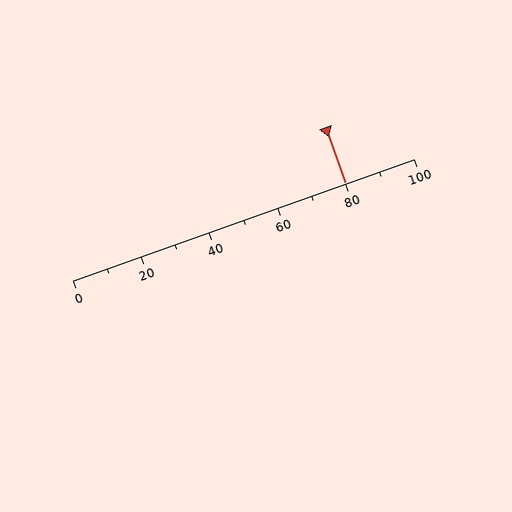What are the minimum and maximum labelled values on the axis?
The axis runs from 0 to 100.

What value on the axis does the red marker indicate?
The marker indicates approximately 80.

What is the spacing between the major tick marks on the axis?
The major ticks are spaced 20 apart.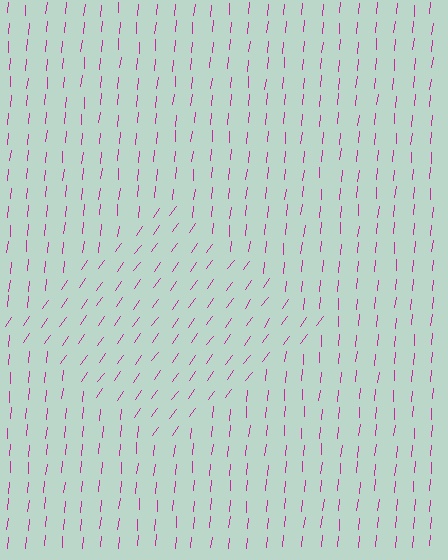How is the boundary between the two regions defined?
The boundary is defined purely by a change in line orientation (approximately 30 degrees difference). All lines are the same color and thickness.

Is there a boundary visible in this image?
Yes, there is a texture boundary formed by a change in line orientation.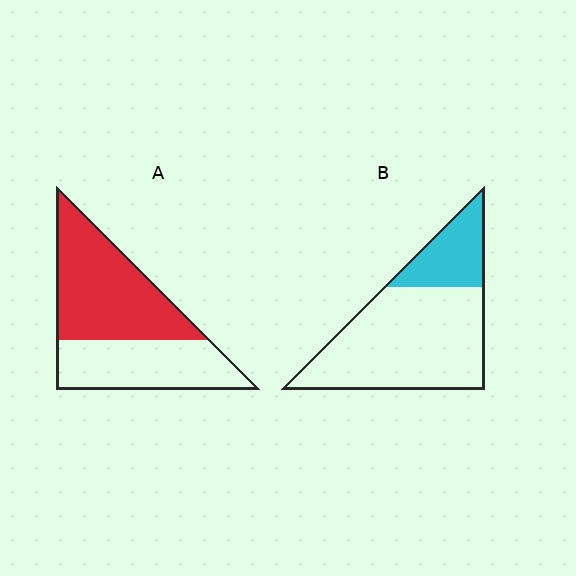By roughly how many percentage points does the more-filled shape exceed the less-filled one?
By roughly 30 percentage points (A over B).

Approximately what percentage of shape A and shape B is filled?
A is approximately 55% and B is approximately 25%.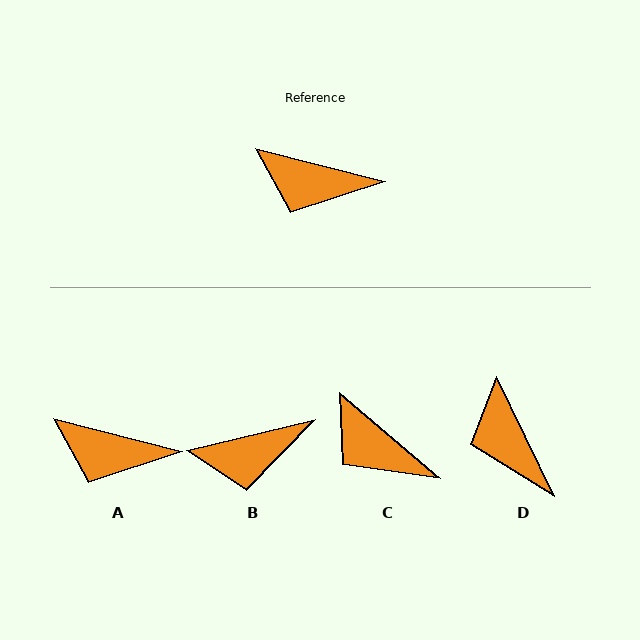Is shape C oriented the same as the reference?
No, it is off by about 26 degrees.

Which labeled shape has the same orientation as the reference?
A.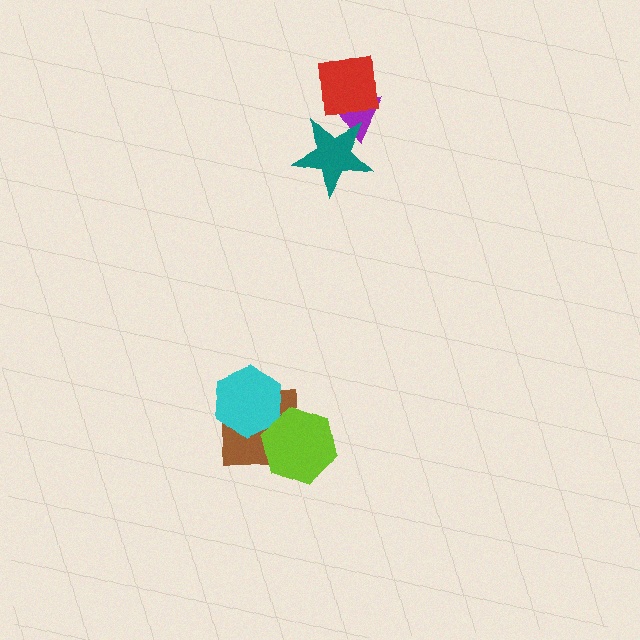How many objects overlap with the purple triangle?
2 objects overlap with the purple triangle.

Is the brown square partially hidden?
Yes, it is partially covered by another shape.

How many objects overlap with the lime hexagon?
2 objects overlap with the lime hexagon.